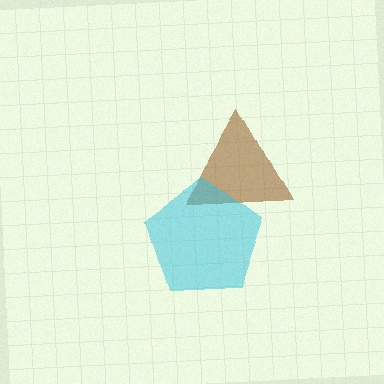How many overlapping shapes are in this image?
There are 2 overlapping shapes in the image.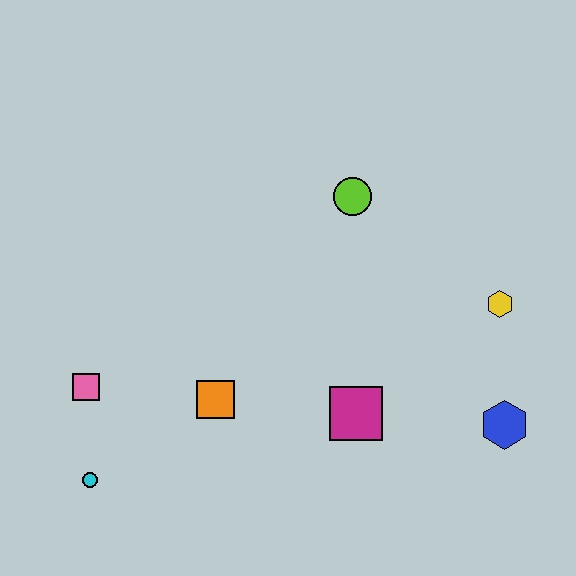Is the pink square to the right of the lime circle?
No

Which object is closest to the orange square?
The pink square is closest to the orange square.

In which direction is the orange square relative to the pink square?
The orange square is to the right of the pink square.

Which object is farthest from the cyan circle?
The yellow hexagon is farthest from the cyan circle.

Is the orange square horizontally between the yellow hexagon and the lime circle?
No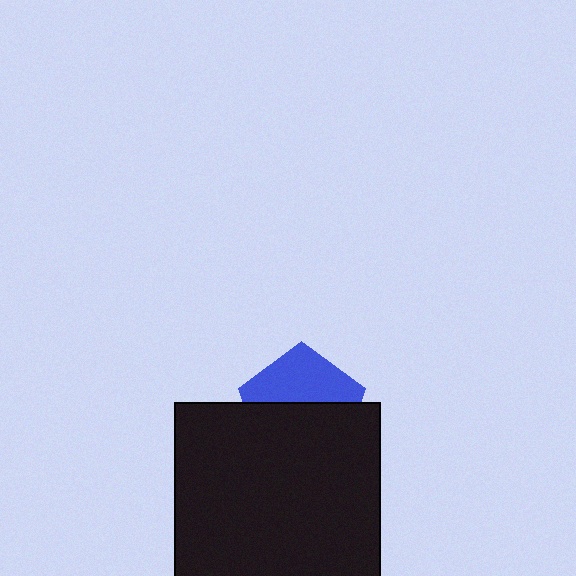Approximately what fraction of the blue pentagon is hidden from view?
Roughly 57% of the blue pentagon is hidden behind the black rectangle.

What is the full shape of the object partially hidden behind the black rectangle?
The partially hidden object is a blue pentagon.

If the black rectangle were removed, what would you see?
You would see the complete blue pentagon.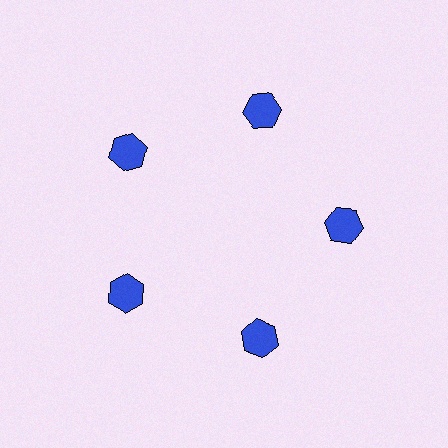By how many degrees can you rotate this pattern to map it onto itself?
The pattern maps onto itself every 72 degrees of rotation.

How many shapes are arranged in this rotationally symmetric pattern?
There are 5 shapes, arranged in 5 groups of 1.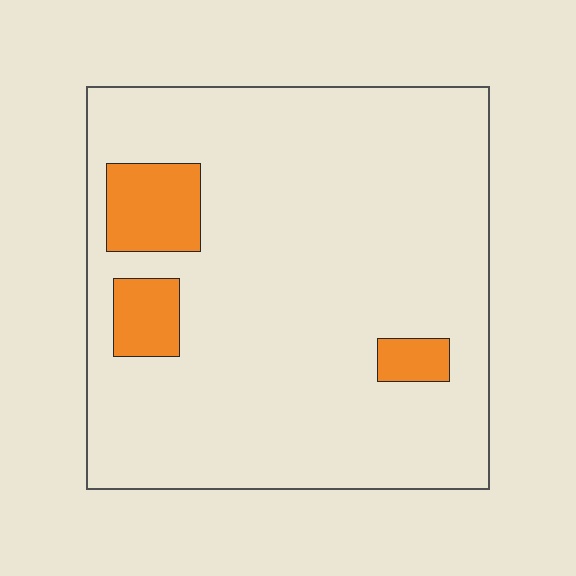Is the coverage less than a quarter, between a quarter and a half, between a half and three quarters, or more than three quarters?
Less than a quarter.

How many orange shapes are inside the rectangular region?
3.